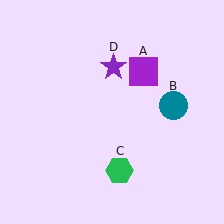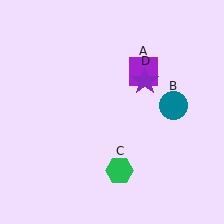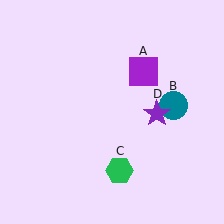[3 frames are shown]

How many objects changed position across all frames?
1 object changed position: purple star (object D).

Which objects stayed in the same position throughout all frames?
Purple square (object A) and teal circle (object B) and green hexagon (object C) remained stationary.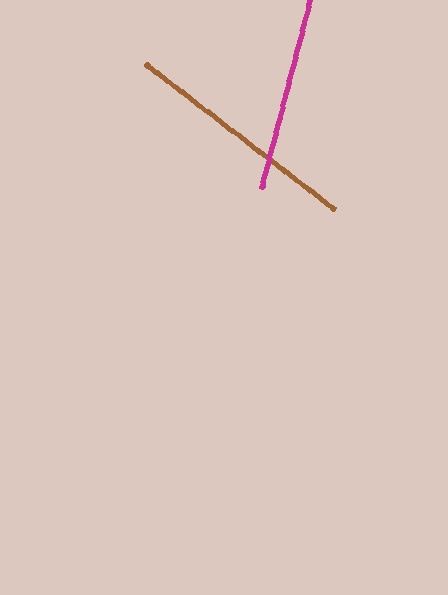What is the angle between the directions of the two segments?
Approximately 67 degrees.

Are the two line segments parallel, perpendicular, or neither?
Neither parallel nor perpendicular — they differ by about 67°.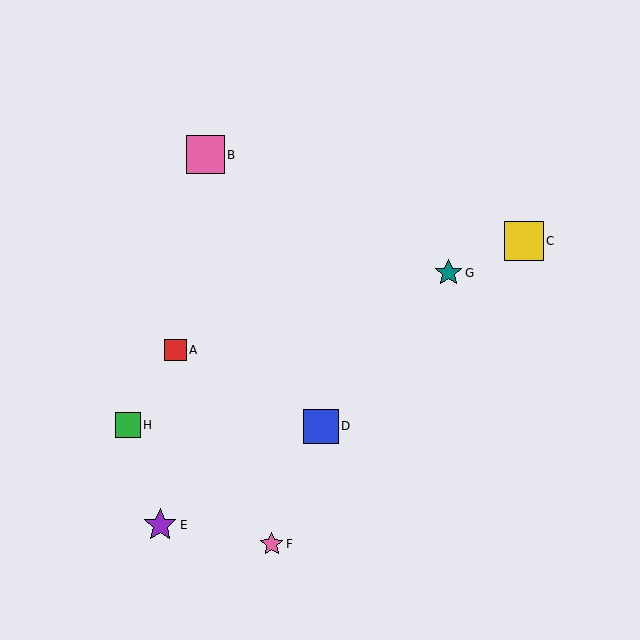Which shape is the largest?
The yellow square (labeled C) is the largest.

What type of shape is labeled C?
Shape C is a yellow square.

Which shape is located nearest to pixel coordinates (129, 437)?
The green square (labeled H) at (128, 425) is nearest to that location.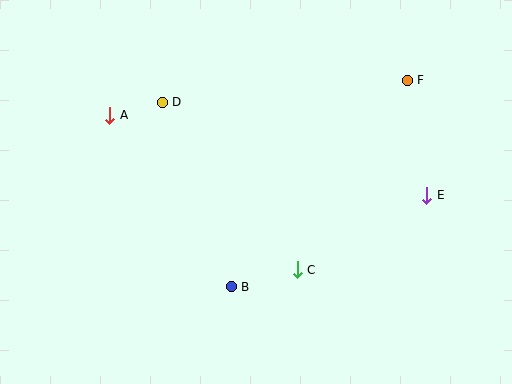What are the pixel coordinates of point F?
Point F is at (407, 80).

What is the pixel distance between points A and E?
The distance between A and E is 327 pixels.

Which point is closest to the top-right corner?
Point F is closest to the top-right corner.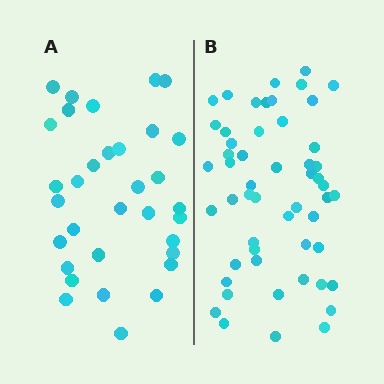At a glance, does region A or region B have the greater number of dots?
Region B (the right region) has more dots.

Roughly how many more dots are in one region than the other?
Region B has approximately 20 more dots than region A.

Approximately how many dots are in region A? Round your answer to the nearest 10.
About 30 dots. (The exact count is 33, which rounds to 30.)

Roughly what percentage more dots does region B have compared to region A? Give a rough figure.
About 60% more.